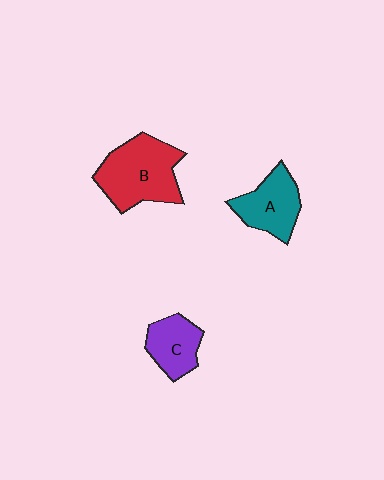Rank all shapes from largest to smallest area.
From largest to smallest: B (red), A (teal), C (purple).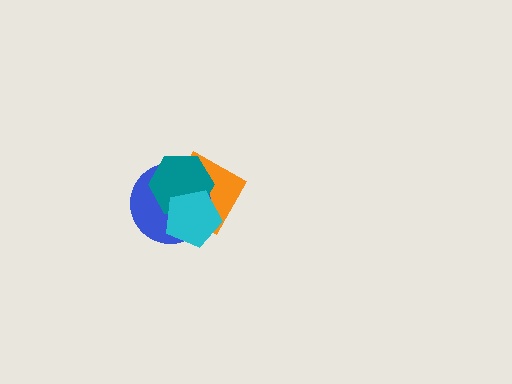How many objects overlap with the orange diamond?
3 objects overlap with the orange diamond.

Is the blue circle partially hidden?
Yes, it is partially covered by another shape.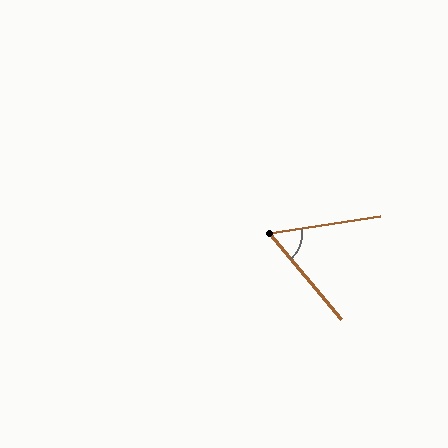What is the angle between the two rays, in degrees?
Approximately 59 degrees.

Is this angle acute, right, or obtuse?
It is acute.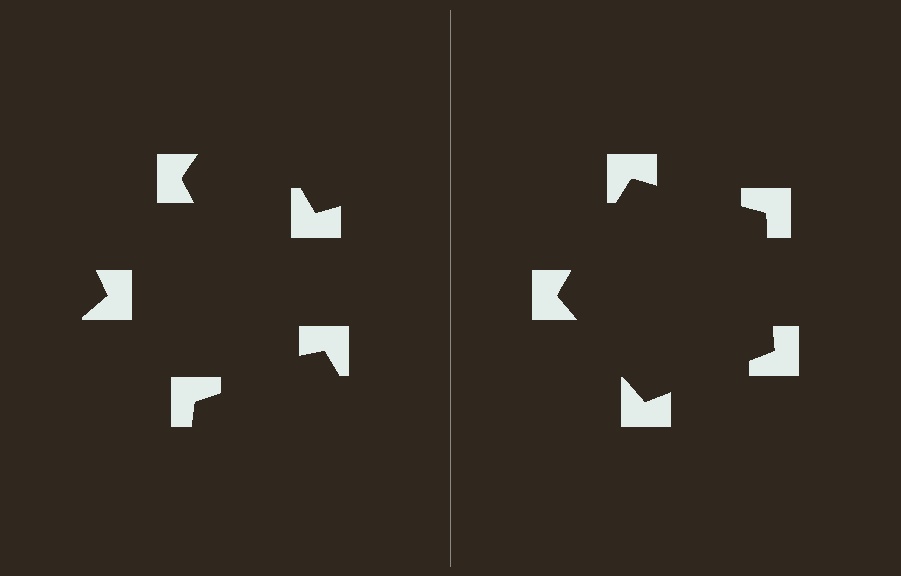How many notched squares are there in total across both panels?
10 — 5 on each side.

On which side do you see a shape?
An illusory pentagon appears on the right side. On the left side the wedge cuts are rotated, so no coherent shape forms.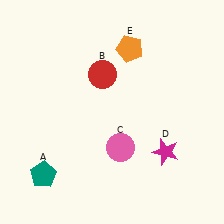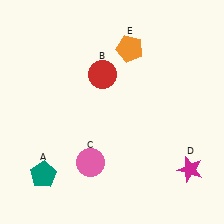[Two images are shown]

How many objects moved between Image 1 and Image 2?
2 objects moved between the two images.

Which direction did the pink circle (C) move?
The pink circle (C) moved left.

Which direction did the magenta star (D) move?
The magenta star (D) moved right.